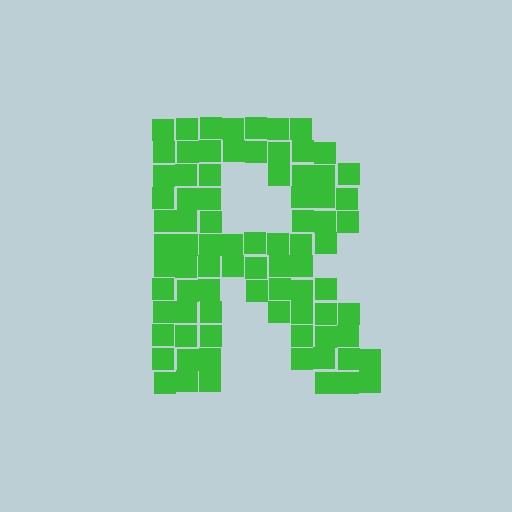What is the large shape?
The large shape is the letter R.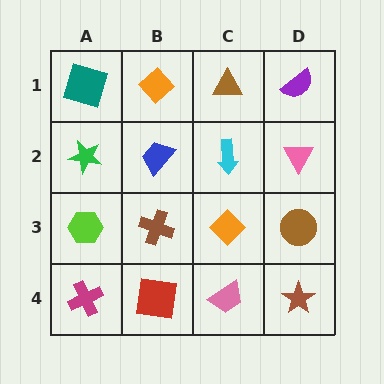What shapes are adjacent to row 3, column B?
A blue trapezoid (row 2, column B), a red square (row 4, column B), a lime hexagon (row 3, column A), an orange diamond (row 3, column C).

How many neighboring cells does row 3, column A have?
3.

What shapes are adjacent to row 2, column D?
A purple semicircle (row 1, column D), a brown circle (row 3, column D), a cyan arrow (row 2, column C).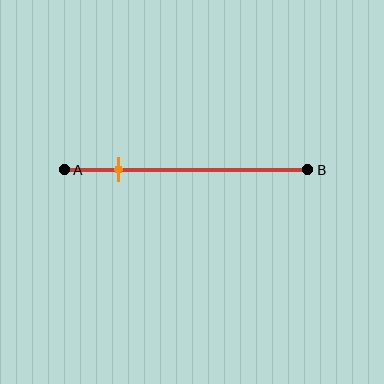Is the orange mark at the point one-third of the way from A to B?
No, the mark is at about 20% from A, not at the 33% one-third point.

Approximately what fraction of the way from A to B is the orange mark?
The orange mark is approximately 20% of the way from A to B.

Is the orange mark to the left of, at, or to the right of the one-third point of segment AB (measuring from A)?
The orange mark is to the left of the one-third point of segment AB.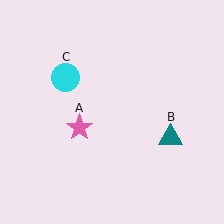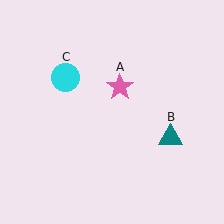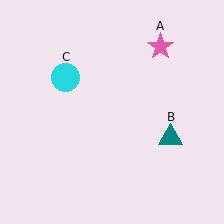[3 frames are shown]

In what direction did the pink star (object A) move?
The pink star (object A) moved up and to the right.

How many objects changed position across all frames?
1 object changed position: pink star (object A).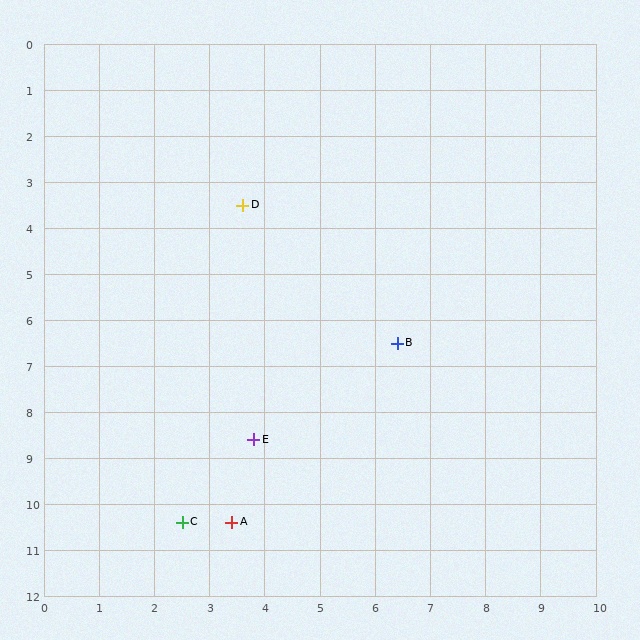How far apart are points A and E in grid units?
Points A and E are about 1.8 grid units apart.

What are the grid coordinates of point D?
Point D is at approximately (3.6, 3.5).